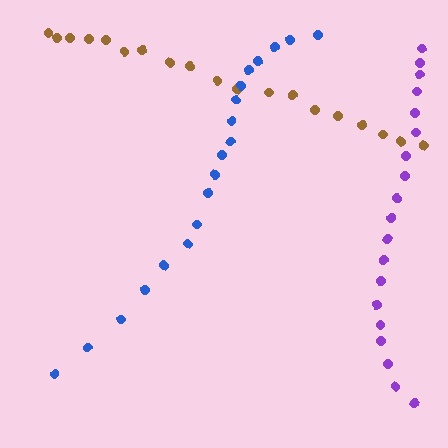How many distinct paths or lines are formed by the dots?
There are 3 distinct paths.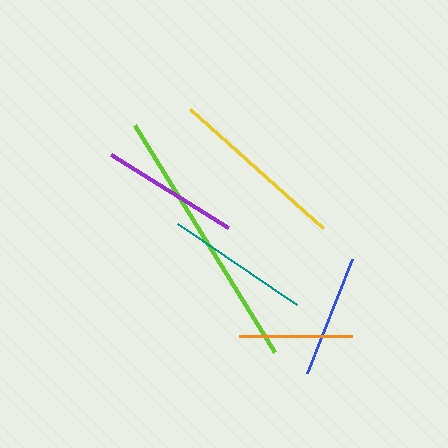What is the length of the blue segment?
The blue segment is approximately 123 pixels long.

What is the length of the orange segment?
The orange segment is approximately 113 pixels long.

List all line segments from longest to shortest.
From longest to shortest: lime, yellow, teal, purple, blue, orange.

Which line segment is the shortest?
The orange line is the shortest at approximately 113 pixels.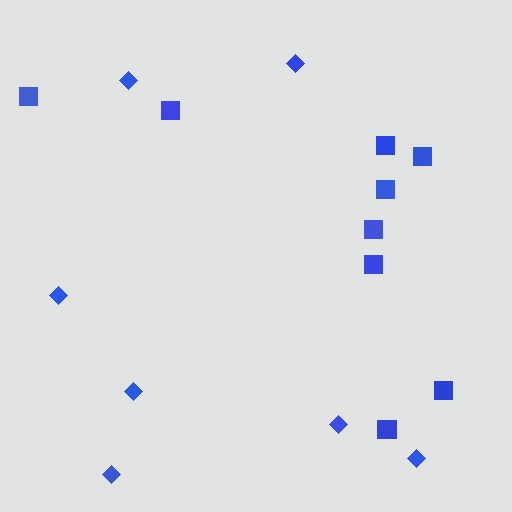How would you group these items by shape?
There are 2 groups: one group of diamonds (7) and one group of squares (9).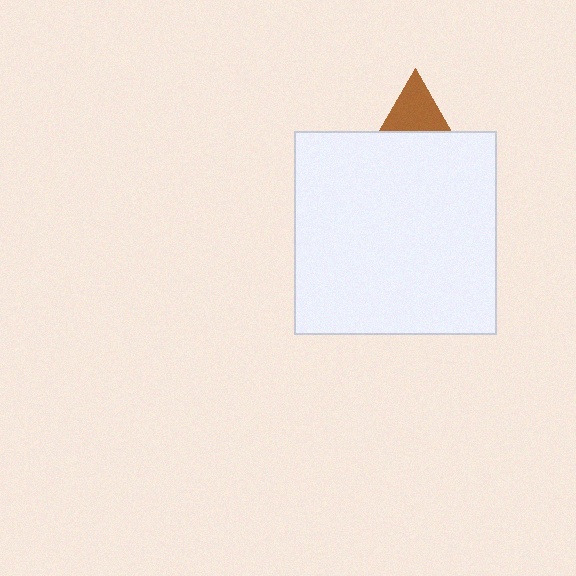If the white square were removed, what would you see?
You would see the complete brown triangle.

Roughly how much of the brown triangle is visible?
A small part of it is visible (roughly 44%).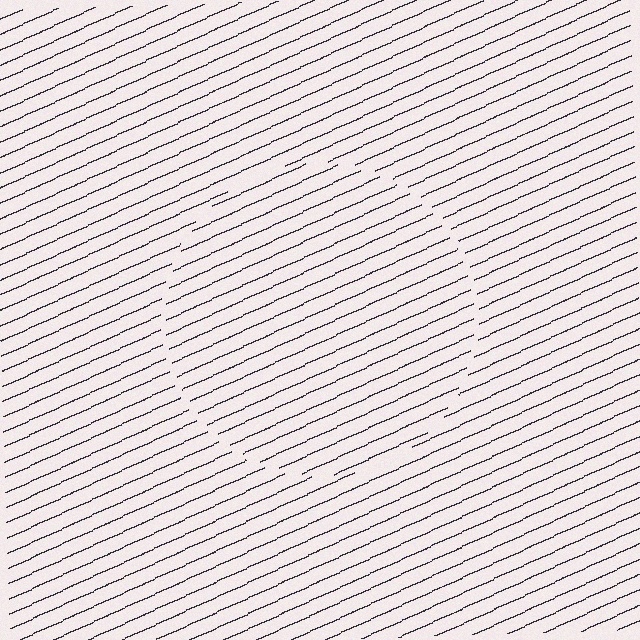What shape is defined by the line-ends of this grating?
An illusory circle. The interior of the shape contains the same grating, shifted by half a period — the contour is defined by the phase discontinuity where line-ends from the inner and outer gratings abut.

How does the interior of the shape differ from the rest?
The interior of the shape contains the same grating, shifted by half a period — the contour is defined by the phase discontinuity where line-ends from the inner and outer gratings abut.